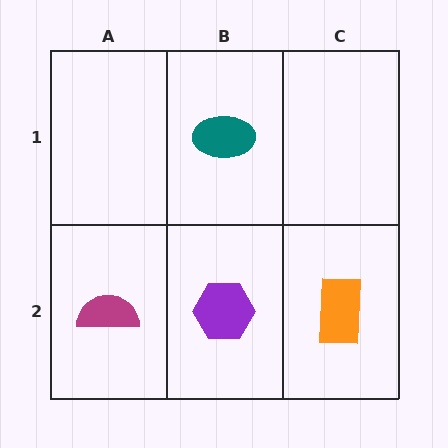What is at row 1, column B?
A teal ellipse.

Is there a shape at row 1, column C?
No, that cell is empty.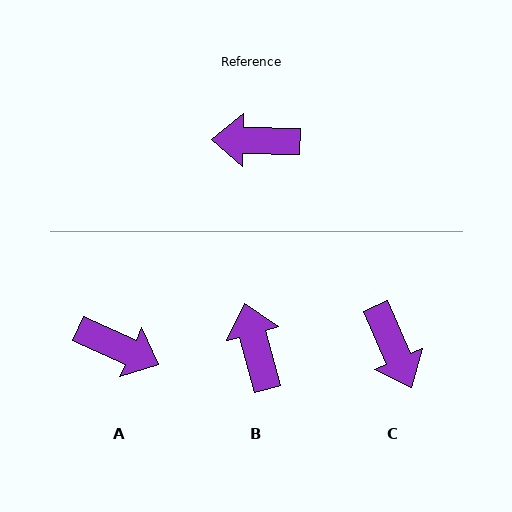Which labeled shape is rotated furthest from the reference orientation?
A, about 157 degrees away.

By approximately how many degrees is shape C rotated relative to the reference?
Approximately 115 degrees counter-clockwise.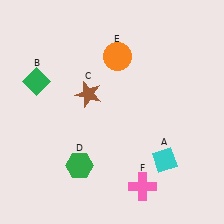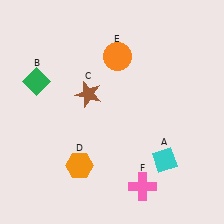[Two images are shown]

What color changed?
The hexagon (D) changed from green in Image 1 to orange in Image 2.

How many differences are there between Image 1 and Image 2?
There is 1 difference between the two images.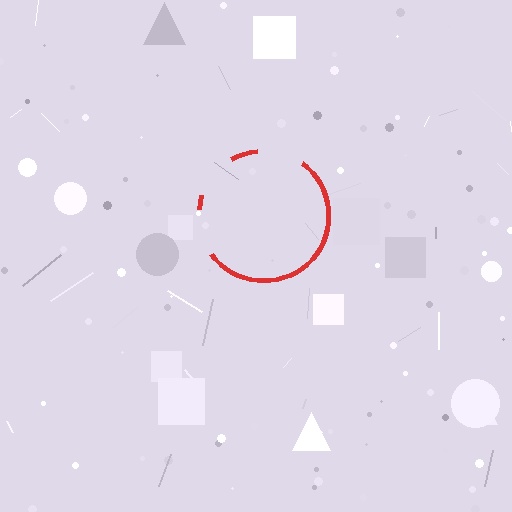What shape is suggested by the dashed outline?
The dashed outline suggests a circle.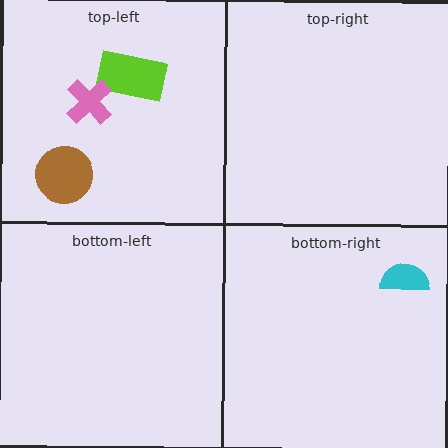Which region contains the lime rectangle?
The top-left region.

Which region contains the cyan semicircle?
The bottom-right region.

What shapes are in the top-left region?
The brown circle, the lime rectangle, the pink cross.